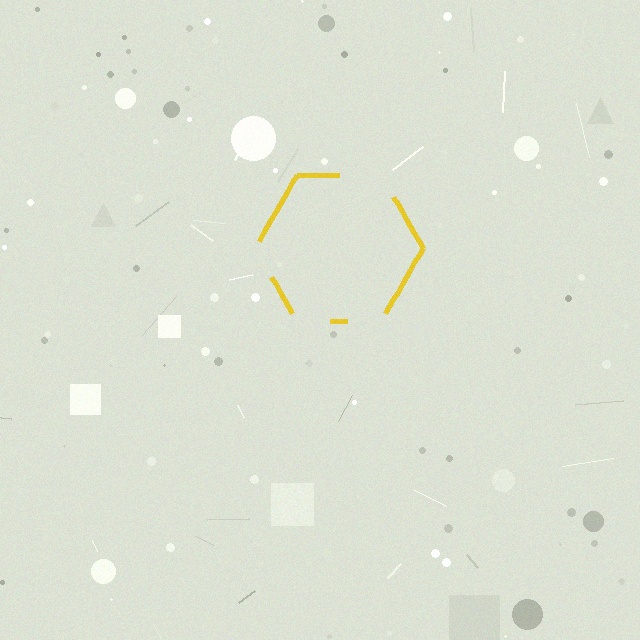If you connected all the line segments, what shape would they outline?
They would outline a hexagon.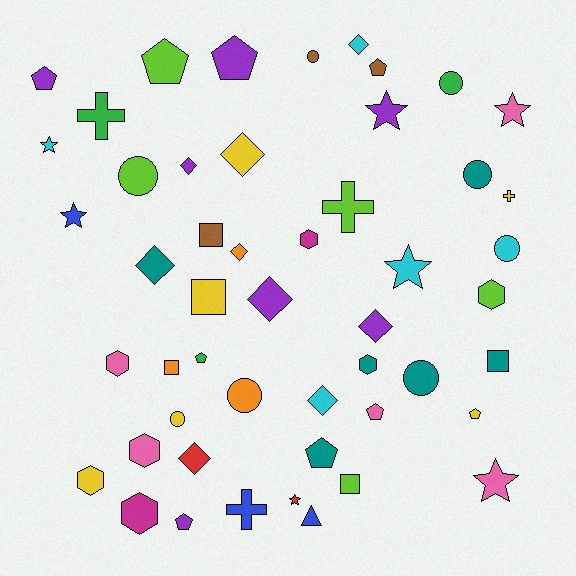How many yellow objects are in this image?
There are 6 yellow objects.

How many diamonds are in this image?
There are 9 diamonds.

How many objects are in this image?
There are 50 objects.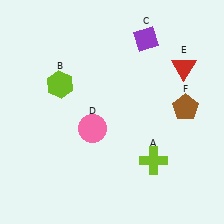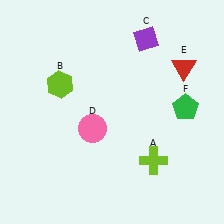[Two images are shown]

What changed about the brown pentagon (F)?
In Image 1, F is brown. In Image 2, it changed to green.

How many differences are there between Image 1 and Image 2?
There is 1 difference between the two images.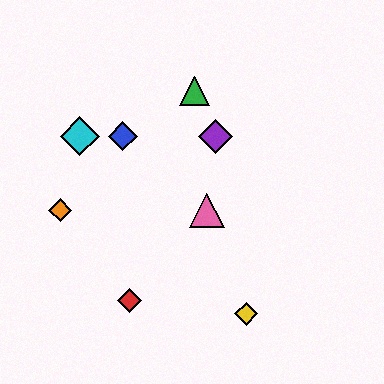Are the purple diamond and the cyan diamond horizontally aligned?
Yes, both are at y≈136.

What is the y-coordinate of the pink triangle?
The pink triangle is at y≈211.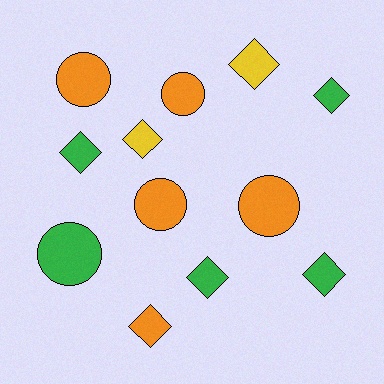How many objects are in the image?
There are 12 objects.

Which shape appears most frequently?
Diamond, with 7 objects.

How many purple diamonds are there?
There are no purple diamonds.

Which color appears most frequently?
Green, with 5 objects.